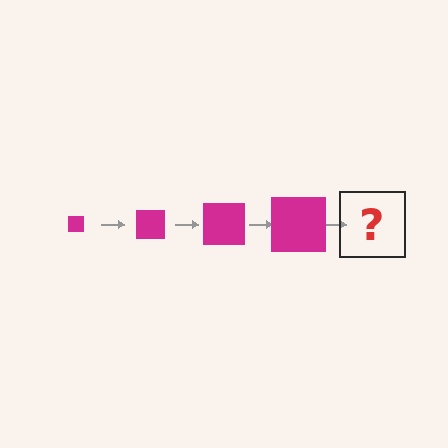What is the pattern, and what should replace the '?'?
The pattern is that the square gets progressively larger each step. The '?' should be a magenta square, larger than the previous one.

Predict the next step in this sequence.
The next step is a magenta square, larger than the previous one.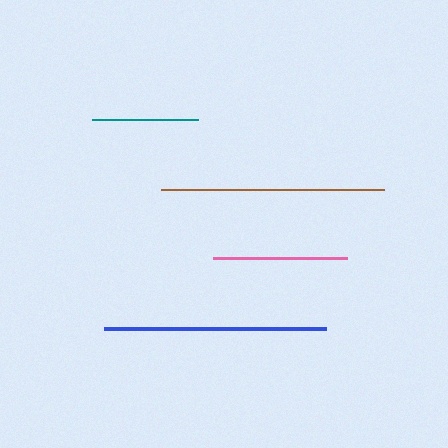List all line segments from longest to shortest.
From longest to shortest: brown, blue, pink, teal.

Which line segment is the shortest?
The teal line is the shortest at approximately 106 pixels.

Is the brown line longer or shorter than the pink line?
The brown line is longer than the pink line.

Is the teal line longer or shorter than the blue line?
The blue line is longer than the teal line.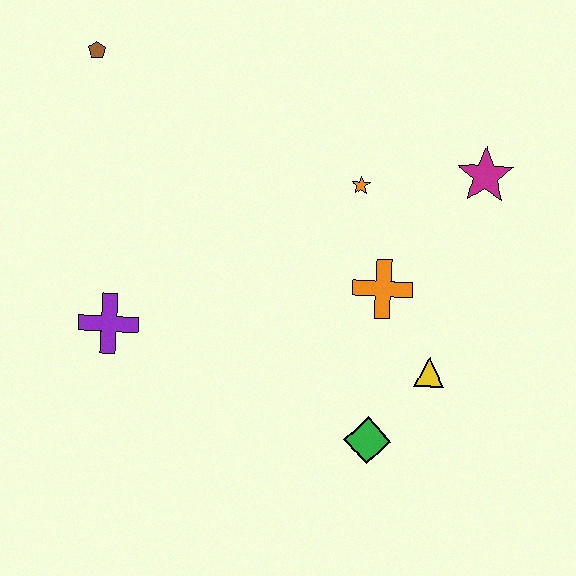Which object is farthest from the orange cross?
The brown pentagon is farthest from the orange cross.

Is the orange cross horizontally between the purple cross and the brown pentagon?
No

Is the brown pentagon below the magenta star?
No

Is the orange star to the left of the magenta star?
Yes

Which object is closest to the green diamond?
The yellow triangle is closest to the green diamond.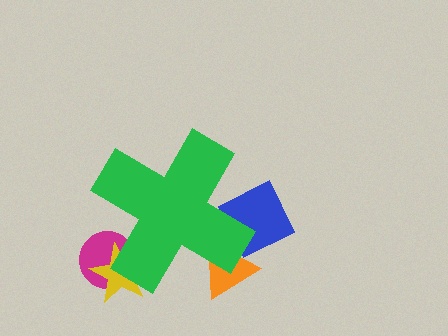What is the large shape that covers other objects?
A green cross.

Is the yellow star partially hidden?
Yes, the yellow star is partially hidden behind the green cross.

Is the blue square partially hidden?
Yes, the blue square is partially hidden behind the green cross.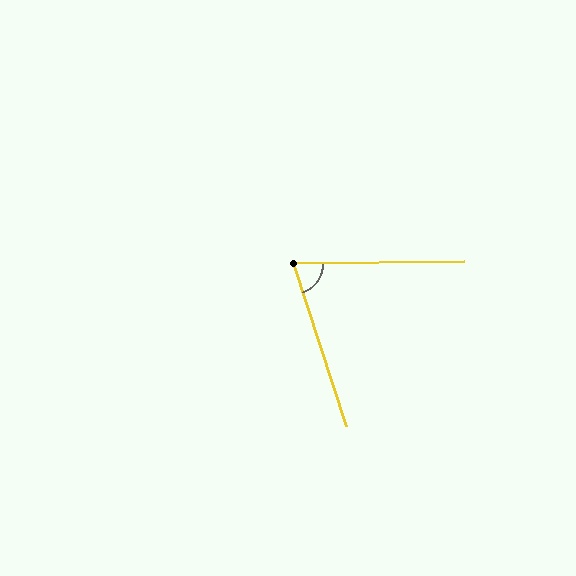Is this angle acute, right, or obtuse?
It is acute.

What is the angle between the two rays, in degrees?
Approximately 73 degrees.